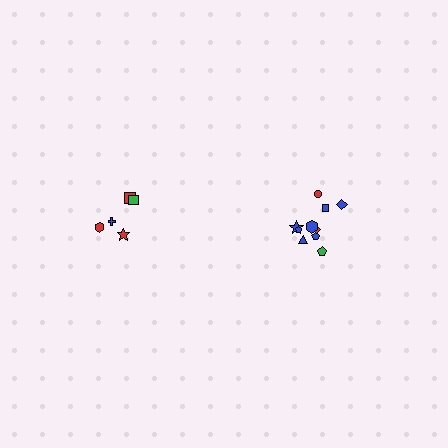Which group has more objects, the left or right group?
The right group.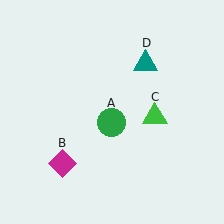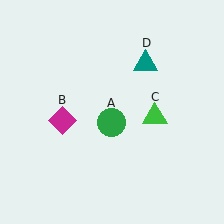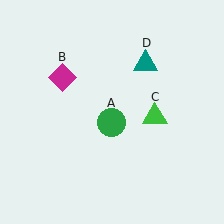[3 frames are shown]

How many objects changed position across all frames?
1 object changed position: magenta diamond (object B).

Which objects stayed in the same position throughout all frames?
Green circle (object A) and green triangle (object C) and teal triangle (object D) remained stationary.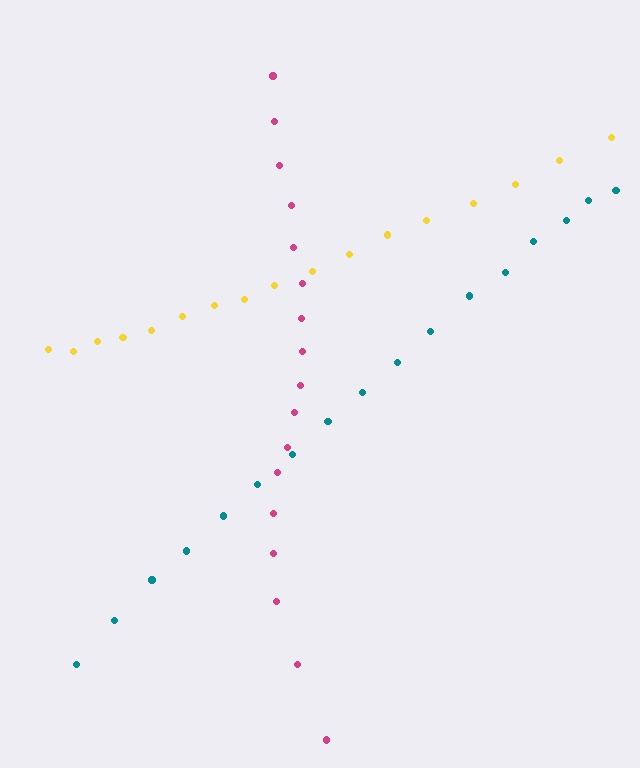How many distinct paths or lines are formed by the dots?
There are 3 distinct paths.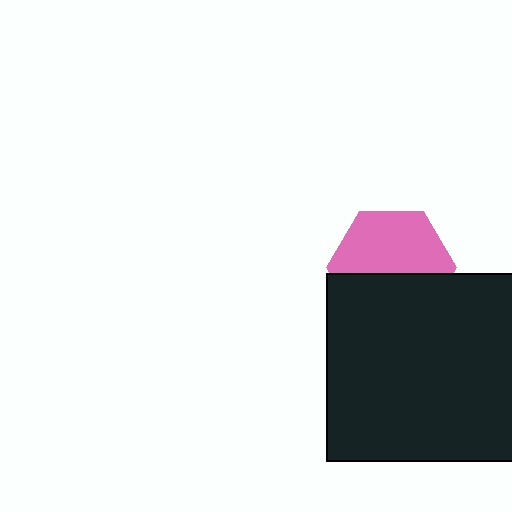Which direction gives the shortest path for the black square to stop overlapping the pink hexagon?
Moving down gives the shortest separation.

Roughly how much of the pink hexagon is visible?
About half of it is visible (roughly 57%).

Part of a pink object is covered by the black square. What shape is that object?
It is a hexagon.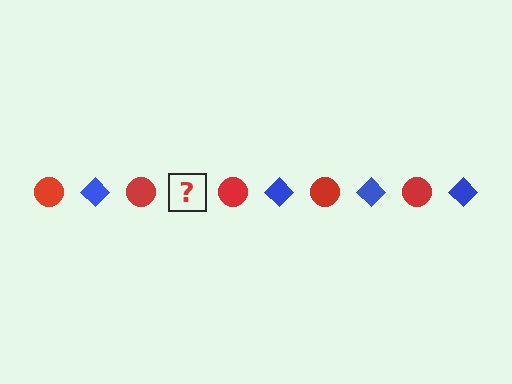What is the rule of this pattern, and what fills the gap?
The rule is that the pattern alternates between red circle and blue diamond. The gap should be filled with a blue diamond.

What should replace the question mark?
The question mark should be replaced with a blue diamond.